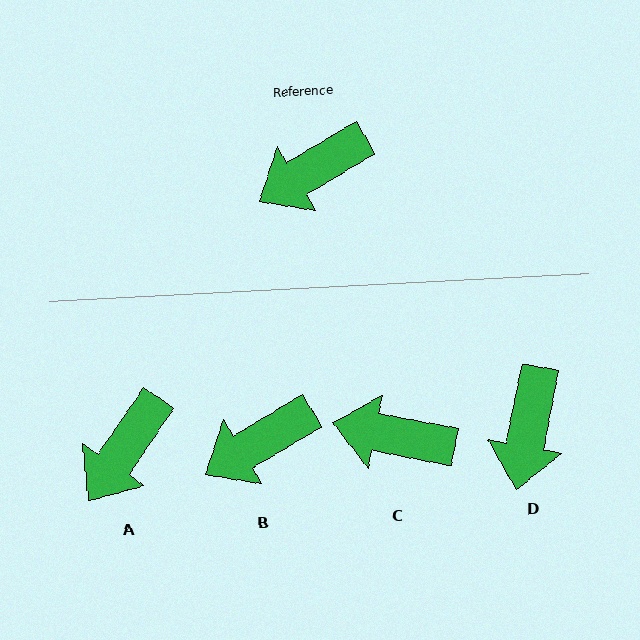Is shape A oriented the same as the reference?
No, it is off by about 25 degrees.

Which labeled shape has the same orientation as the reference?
B.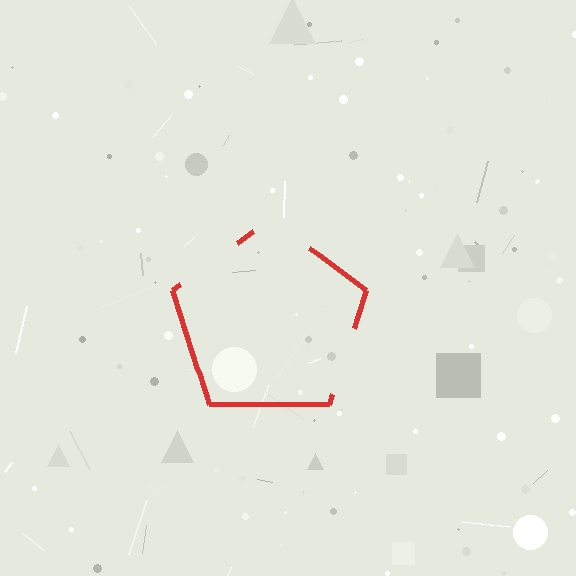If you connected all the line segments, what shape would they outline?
They would outline a pentagon.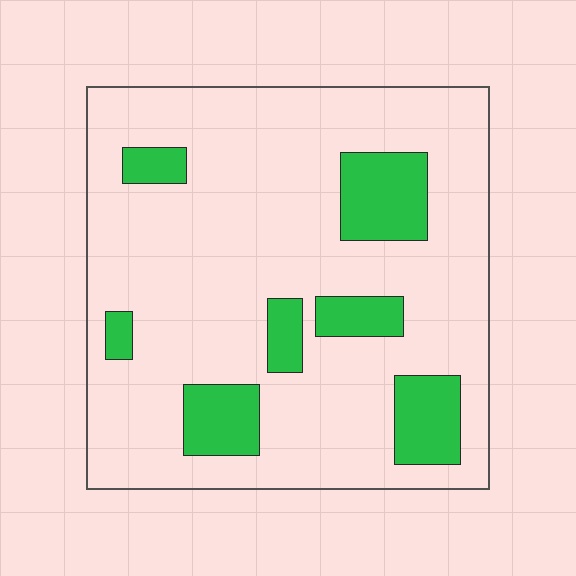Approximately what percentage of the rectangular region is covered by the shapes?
Approximately 20%.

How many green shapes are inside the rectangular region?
7.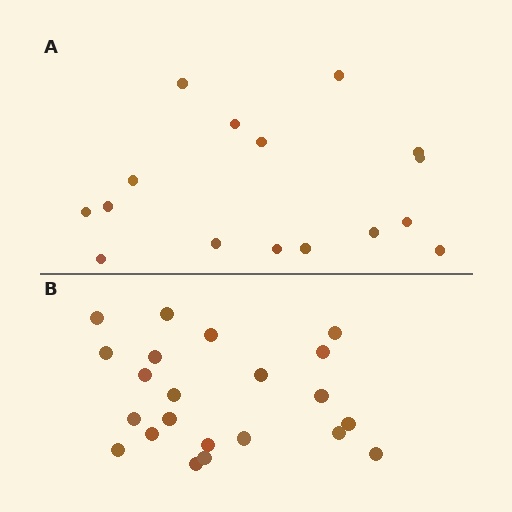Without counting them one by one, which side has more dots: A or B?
Region B (the bottom region) has more dots.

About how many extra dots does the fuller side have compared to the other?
Region B has about 6 more dots than region A.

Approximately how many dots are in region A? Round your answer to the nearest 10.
About 20 dots. (The exact count is 16, which rounds to 20.)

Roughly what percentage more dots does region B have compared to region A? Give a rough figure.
About 40% more.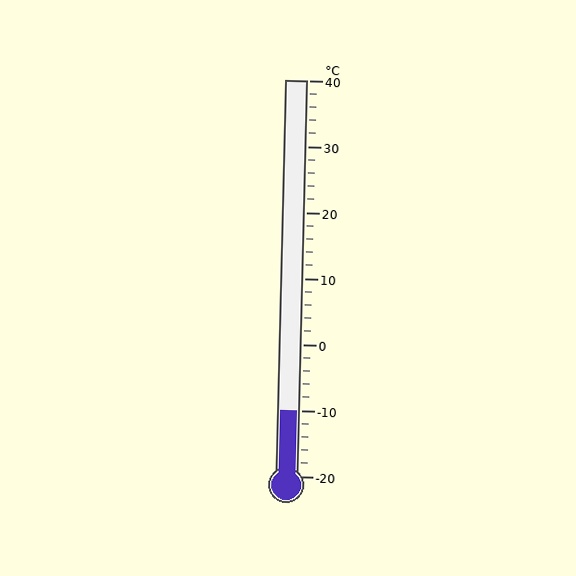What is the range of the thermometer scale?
The thermometer scale ranges from -20°C to 40°C.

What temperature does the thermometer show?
The thermometer shows approximately -10°C.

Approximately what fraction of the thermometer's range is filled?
The thermometer is filled to approximately 15% of its range.